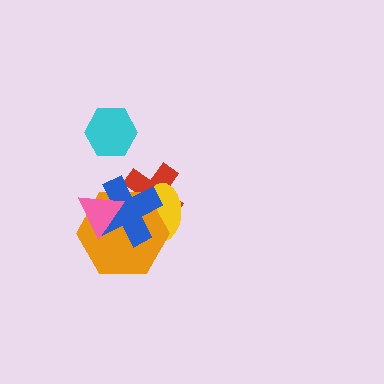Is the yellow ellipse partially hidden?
Yes, it is partially covered by another shape.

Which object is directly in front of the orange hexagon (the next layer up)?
The blue cross is directly in front of the orange hexagon.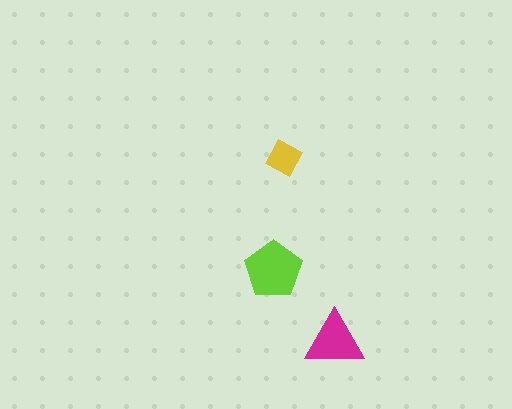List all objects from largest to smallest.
The lime pentagon, the magenta triangle, the yellow square.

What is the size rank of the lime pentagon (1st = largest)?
1st.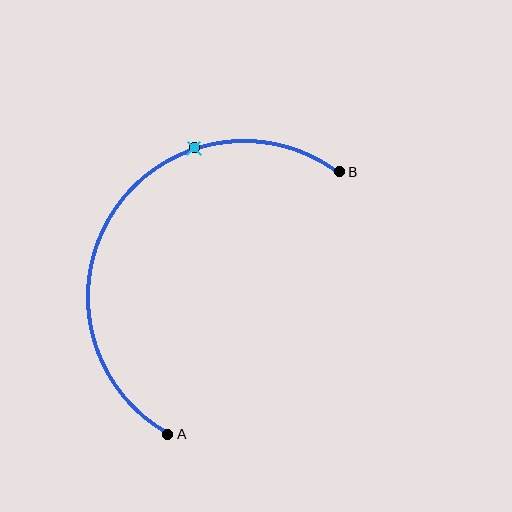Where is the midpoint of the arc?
The arc midpoint is the point on the curve farthest from the straight line joining A and B. It sits to the left of that line.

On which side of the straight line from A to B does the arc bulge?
The arc bulges to the left of the straight line connecting A and B.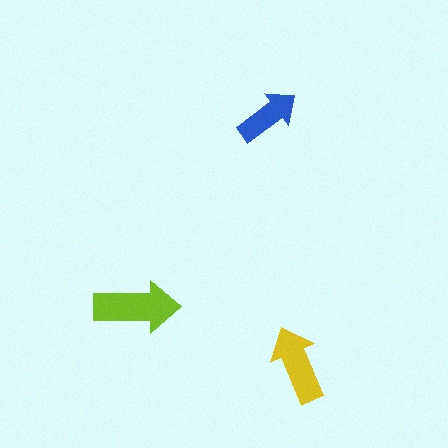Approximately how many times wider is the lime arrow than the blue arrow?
About 1.5 times wider.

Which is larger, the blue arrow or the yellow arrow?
The yellow one.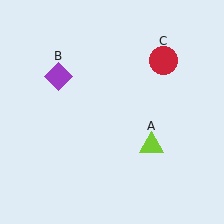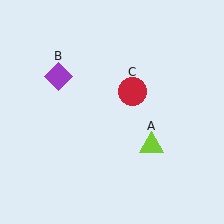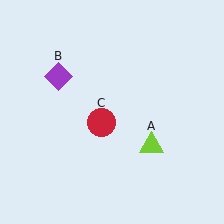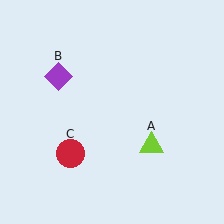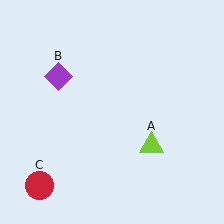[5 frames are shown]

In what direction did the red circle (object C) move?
The red circle (object C) moved down and to the left.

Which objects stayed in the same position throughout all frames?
Lime triangle (object A) and purple diamond (object B) remained stationary.